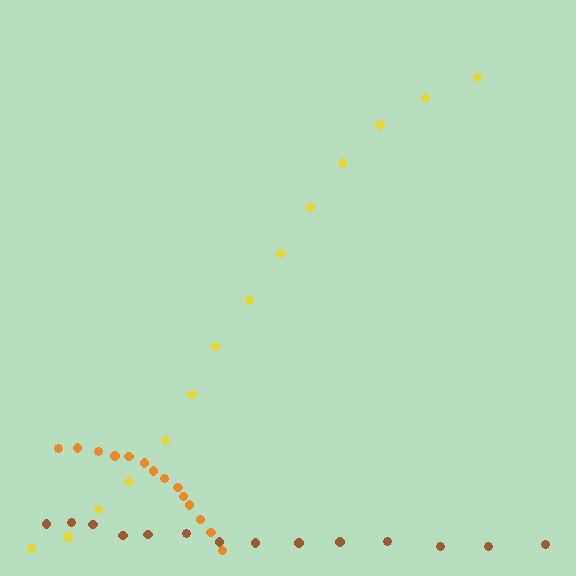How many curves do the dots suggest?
There are 3 distinct paths.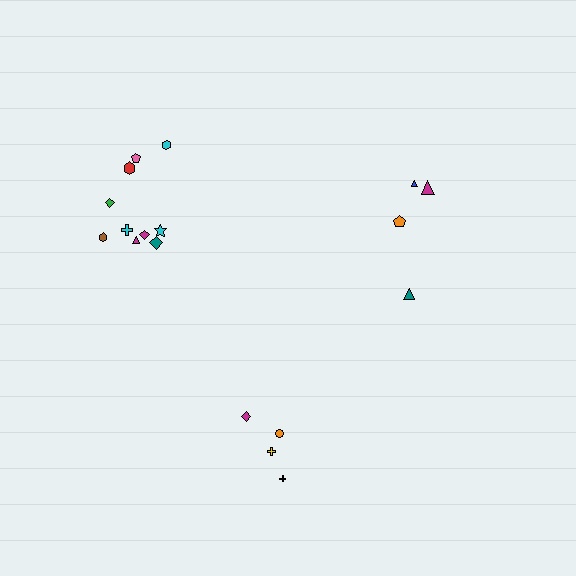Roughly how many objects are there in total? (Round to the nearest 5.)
Roughly 20 objects in total.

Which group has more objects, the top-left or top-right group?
The top-left group.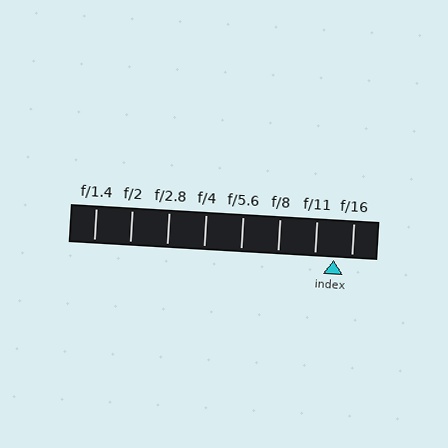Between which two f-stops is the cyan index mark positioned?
The index mark is between f/11 and f/16.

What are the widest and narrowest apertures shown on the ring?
The widest aperture shown is f/1.4 and the narrowest is f/16.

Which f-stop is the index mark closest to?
The index mark is closest to f/16.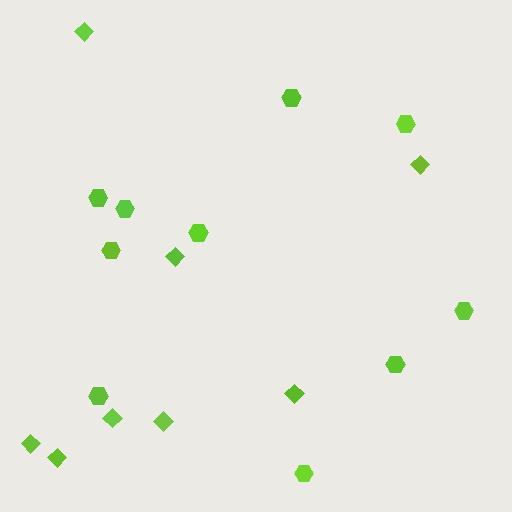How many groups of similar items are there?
There are 2 groups: one group of diamonds (8) and one group of hexagons (10).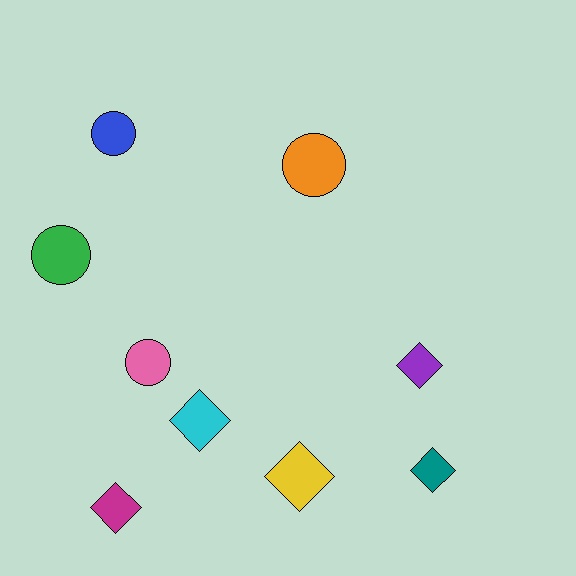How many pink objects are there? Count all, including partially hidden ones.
There is 1 pink object.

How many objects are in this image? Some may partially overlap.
There are 9 objects.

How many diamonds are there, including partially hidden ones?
There are 5 diamonds.